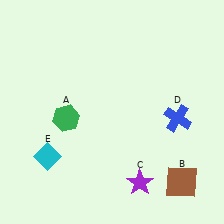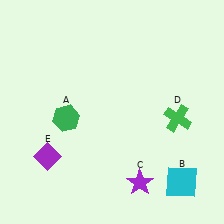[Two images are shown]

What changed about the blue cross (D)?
In Image 1, D is blue. In Image 2, it changed to green.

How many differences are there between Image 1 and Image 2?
There are 3 differences between the two images.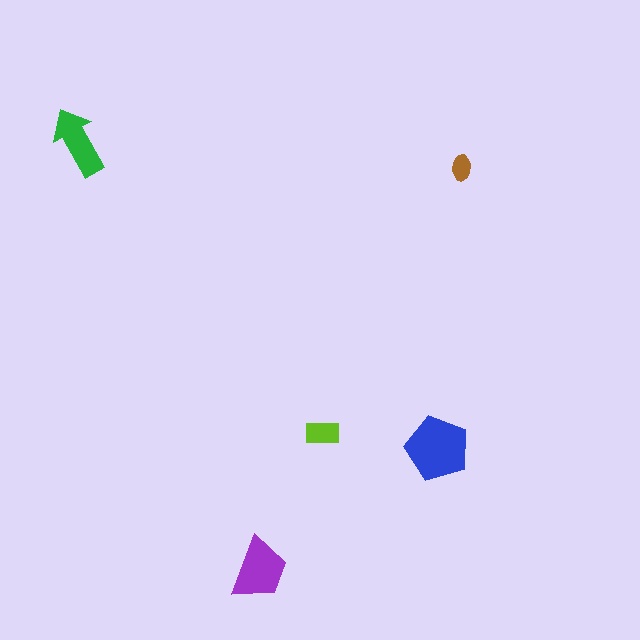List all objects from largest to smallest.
The blue pentagon, the purple trapezoid, the green arrow, the lime rectangle, the brown ellipse.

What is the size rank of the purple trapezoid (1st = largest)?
2nd.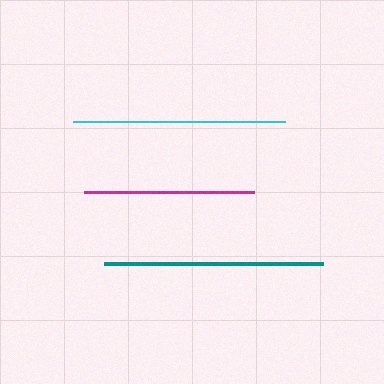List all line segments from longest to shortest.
From longest to shortest: teal, cyan, magenta.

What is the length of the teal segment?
The teal segment is approximately 219 pixels long.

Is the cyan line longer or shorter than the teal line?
The teal line is longer than the cyan line.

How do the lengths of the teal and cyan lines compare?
The teal and cyan lines are approximately the same length.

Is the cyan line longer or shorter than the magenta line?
The cyan line is longer than the magenta line.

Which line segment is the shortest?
The magenta line is the shortest at approximately 170 pixels.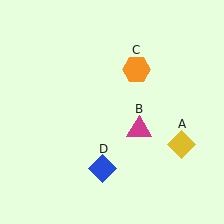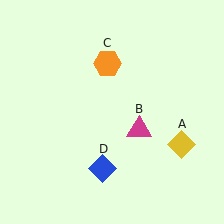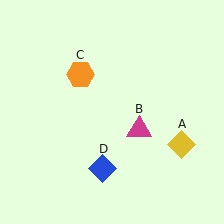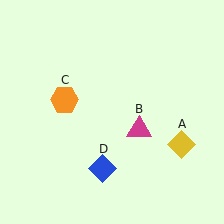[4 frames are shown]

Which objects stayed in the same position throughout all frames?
Yellow diamond (object A) and magenta triangle (object B) and blue diamond (object D) remained stationary.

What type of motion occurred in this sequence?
The orange hexagon (object C) rotated counterclockwise around the center of the scene.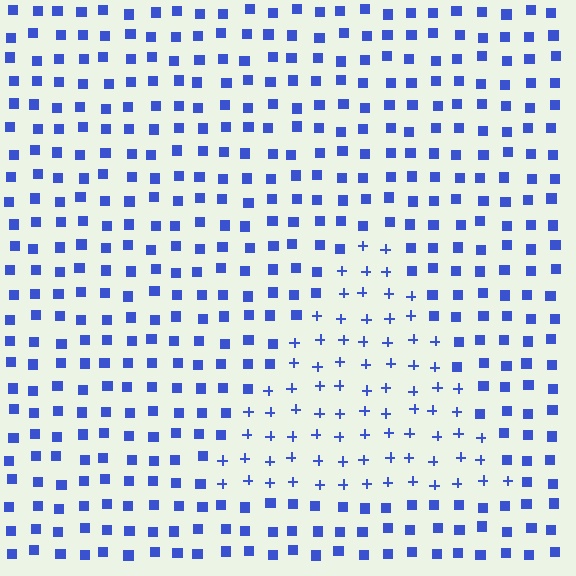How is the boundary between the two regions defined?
The boundary is defined by a change in element shape: plus signs inside vs. squares outside. All elements share the same color and spacing.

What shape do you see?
I see a triangle.